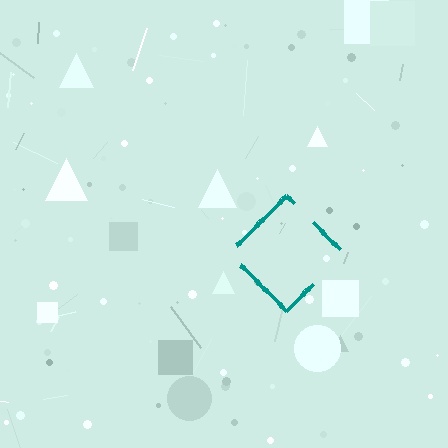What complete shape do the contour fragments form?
The contour fragments form a diamond.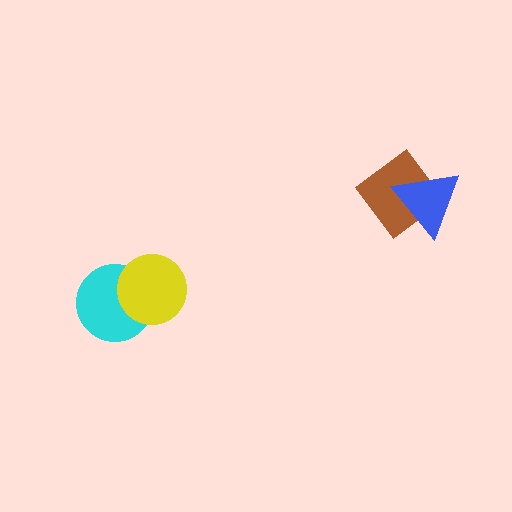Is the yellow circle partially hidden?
No, no other shape covers it.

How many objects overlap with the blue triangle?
1 object overlaps with the blue triangle.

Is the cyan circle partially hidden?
Yes, it is partially covered by another shape.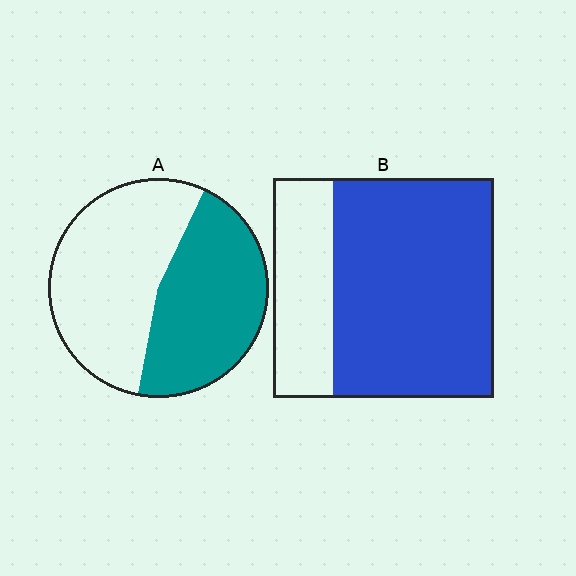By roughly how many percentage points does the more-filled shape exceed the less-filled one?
By roughly 25 percentage points (B over A).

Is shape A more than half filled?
Roughly half.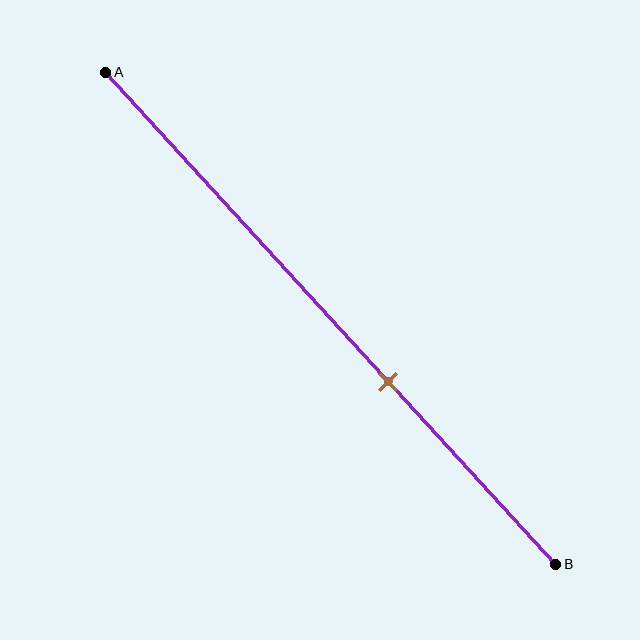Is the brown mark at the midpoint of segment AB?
No, the mark is at about 65% from A, not at the 50% midpoint.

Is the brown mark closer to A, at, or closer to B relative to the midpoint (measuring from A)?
The brown mark is closer to point B than the midpoint of segment AB.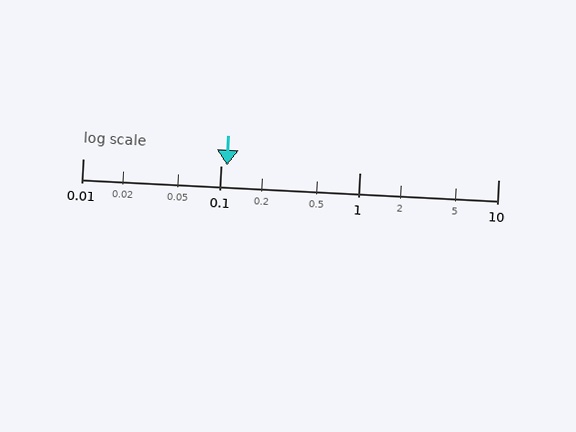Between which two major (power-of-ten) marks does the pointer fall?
The pointer is between 0.1 and 1.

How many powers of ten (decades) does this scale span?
The scale spans 3 decades, from 0.01 to 10.